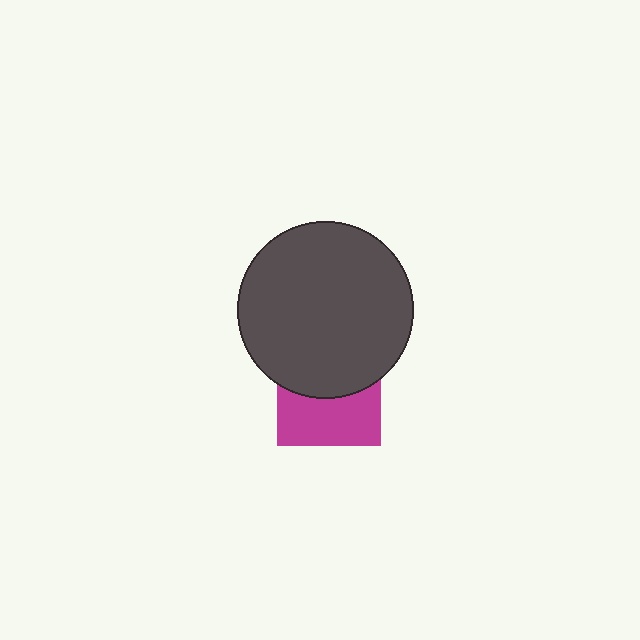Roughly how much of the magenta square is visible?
About half of it is visible (roughly 51%).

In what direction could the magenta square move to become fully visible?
The magenta square could move down. That would shift it out from behind the dark gray circle entirely.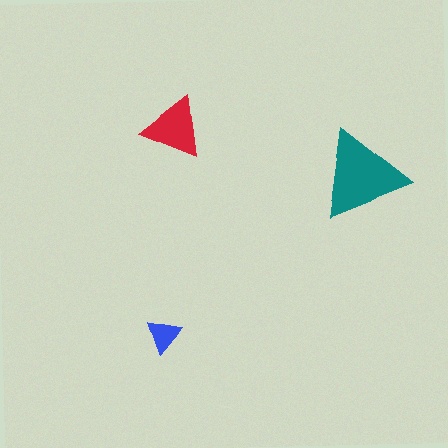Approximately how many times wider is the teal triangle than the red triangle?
About 1.5 times wider.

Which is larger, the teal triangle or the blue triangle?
The teal one.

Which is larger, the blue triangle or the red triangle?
The red one.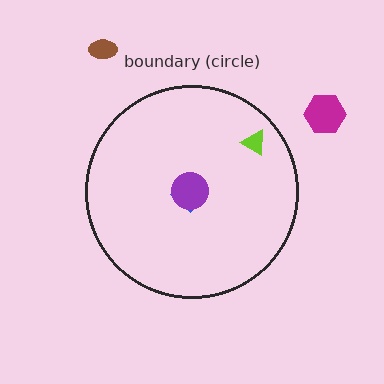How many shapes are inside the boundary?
3 inside, 2 outside.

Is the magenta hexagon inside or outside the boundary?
Outside.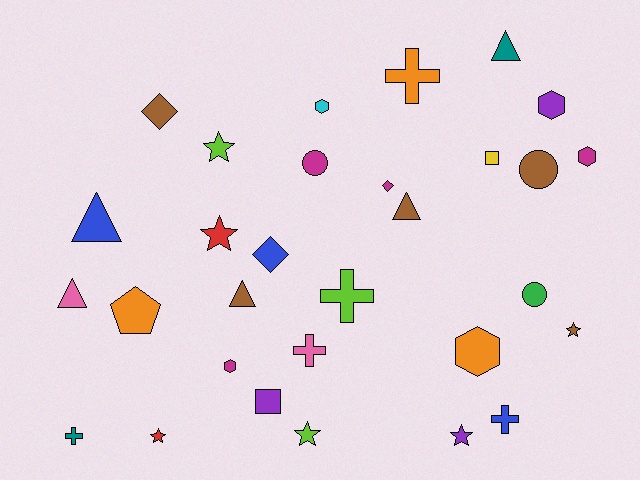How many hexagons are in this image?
There are 5 hexagons.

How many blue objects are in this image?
There are 3 blue objects.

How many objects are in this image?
There are 30 objects.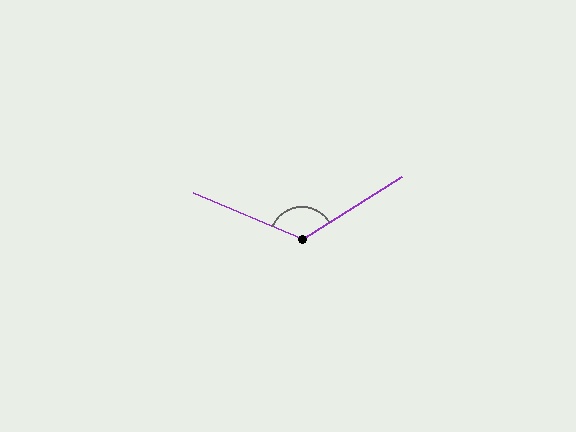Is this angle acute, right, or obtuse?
It is obtuse.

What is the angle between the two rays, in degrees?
Approximately 125 degrees.